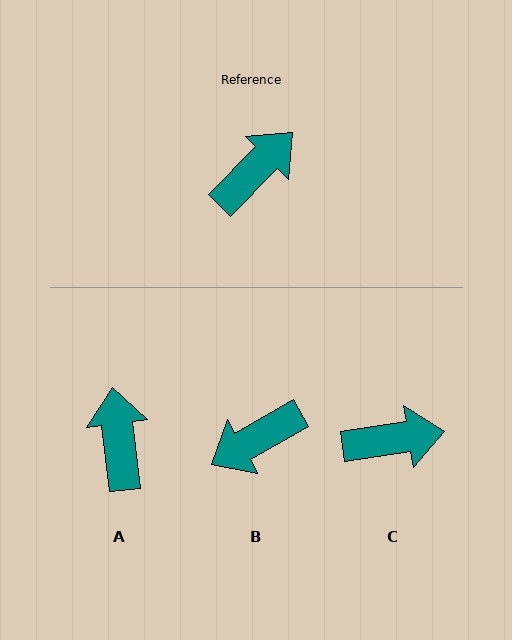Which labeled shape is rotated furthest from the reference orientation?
B, about 165 degrees away.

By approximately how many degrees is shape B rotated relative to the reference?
Approximately 165 degrees counter-clockwise.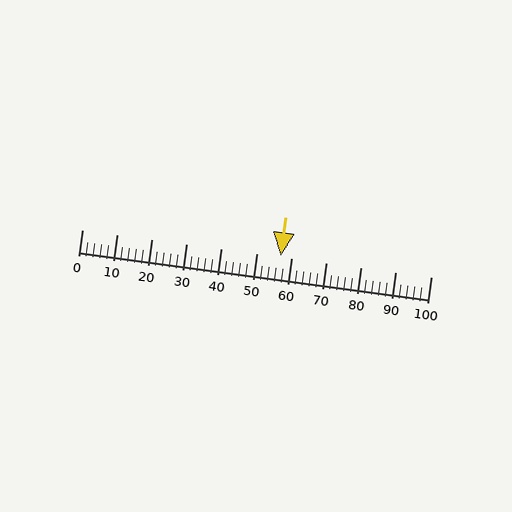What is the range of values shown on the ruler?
The ruler shows values from 0 to 100.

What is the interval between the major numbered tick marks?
The major tick marks are spaced 10 units apart.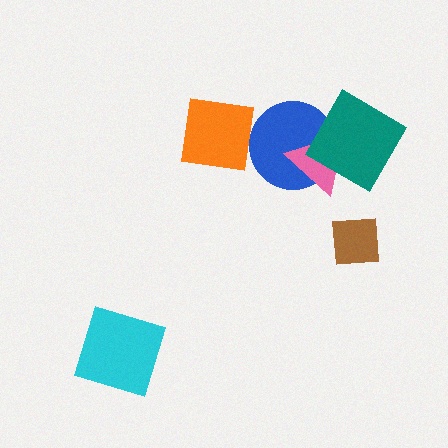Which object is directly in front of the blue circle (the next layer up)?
The pink triangle is directly in front of the blue circle.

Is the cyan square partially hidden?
No, no other shape covers it.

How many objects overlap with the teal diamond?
2 objects overlap with the teal diamond.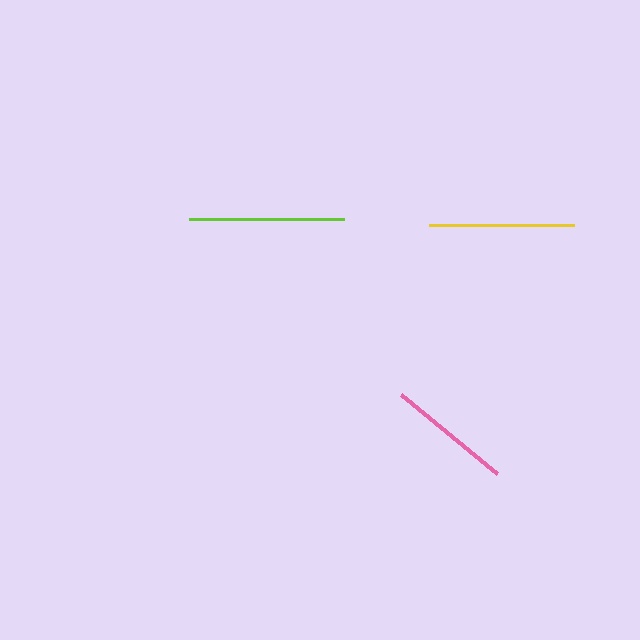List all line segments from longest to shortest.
From longest to shortest: lime, yellow, pink.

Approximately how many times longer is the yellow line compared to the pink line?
The yellow line is approximately 1.2 times the length of the pink line.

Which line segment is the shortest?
The pink line is the shortest at approximately 124 pixels.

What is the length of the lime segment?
The lime segment is approximately 155 pixels long.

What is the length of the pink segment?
The pink segment is approximately 124 pixels long.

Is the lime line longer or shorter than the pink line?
The lime line is longer than the pink line.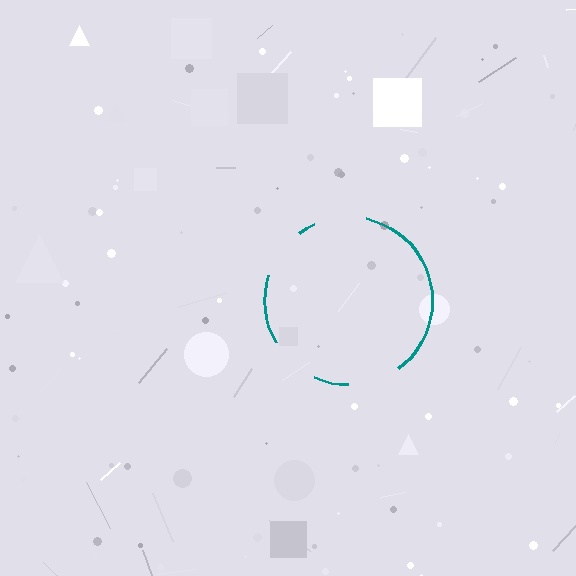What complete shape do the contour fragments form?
The contour fragments form a circle.